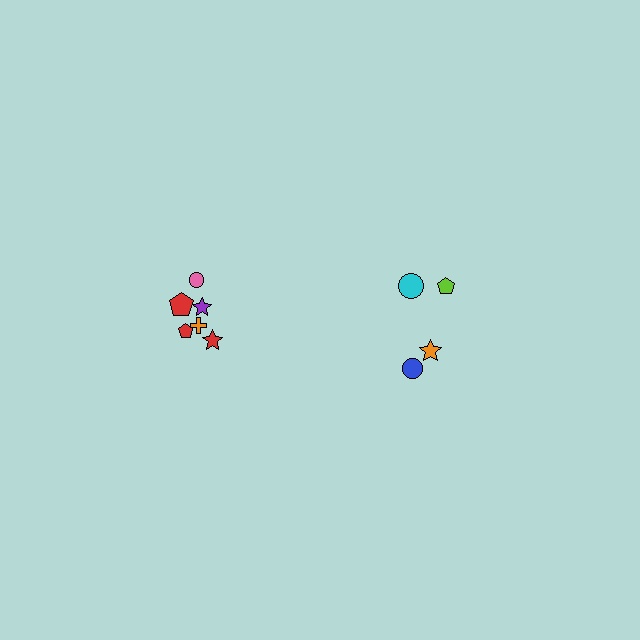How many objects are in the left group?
There are 6 objects.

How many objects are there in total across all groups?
There are 10 objects.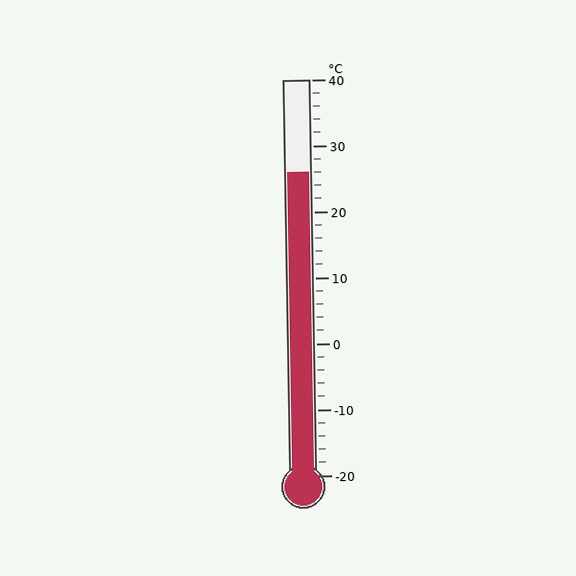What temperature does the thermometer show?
The thermometer shows approximately 26°C.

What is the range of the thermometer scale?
The thermometer scale ranges from -20°C to 40°C.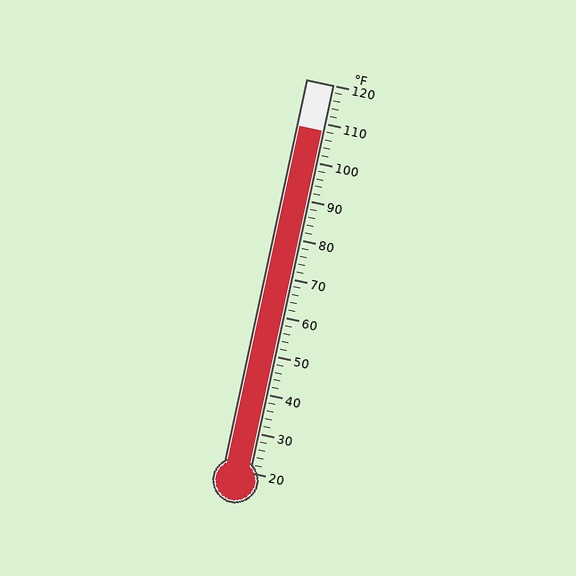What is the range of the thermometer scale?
The thermometer scale ranges from 20°F to 120°F.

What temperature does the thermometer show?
The thermometer shows approximately 108°F.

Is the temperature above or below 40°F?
The temperature is above 40°F.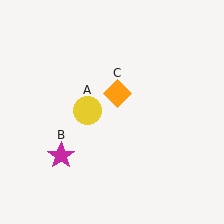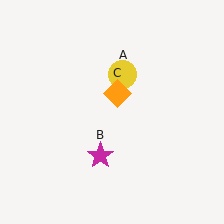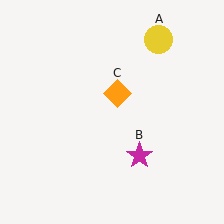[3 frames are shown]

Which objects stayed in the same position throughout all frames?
Orange diamond (object C) remained stationary.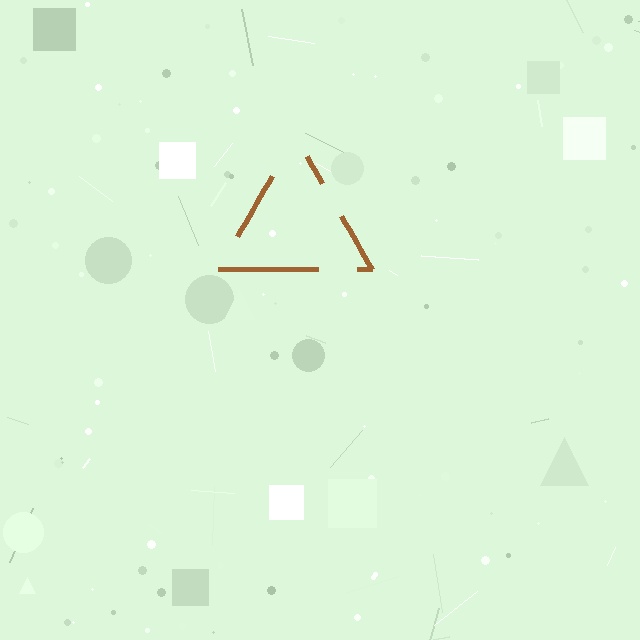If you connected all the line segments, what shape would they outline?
They would outline a triangle.